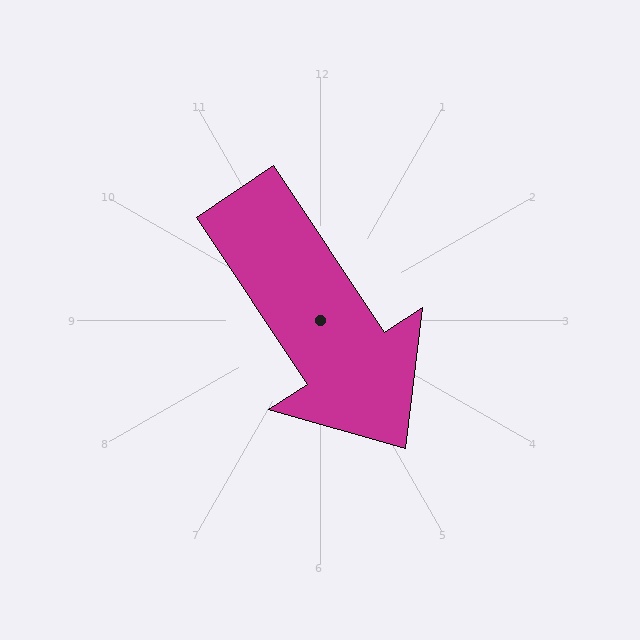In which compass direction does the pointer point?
Southeast.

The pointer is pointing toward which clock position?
Roughly 5 o'clock.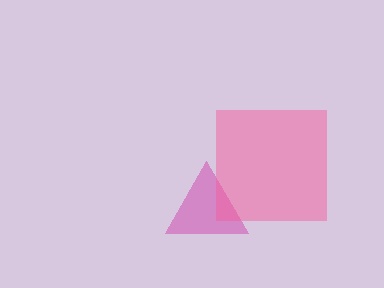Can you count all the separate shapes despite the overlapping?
Yes, there are 2 separate shapes.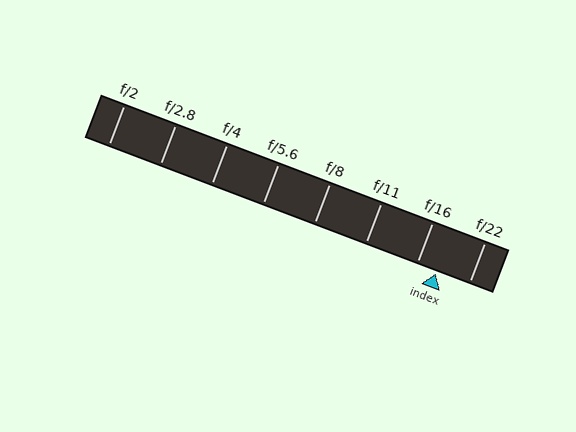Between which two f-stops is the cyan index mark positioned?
The index mark is between f/16 and f/22.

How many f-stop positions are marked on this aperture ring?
There are 8 f-stop positions marked.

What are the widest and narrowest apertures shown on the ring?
The widest aperture shown is f/2 and the narrowest is f/22.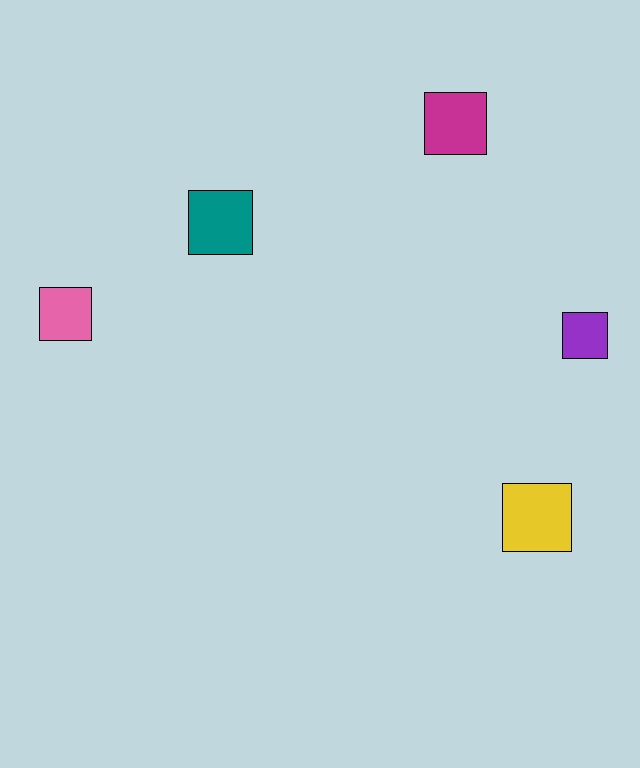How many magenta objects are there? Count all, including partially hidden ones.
There is 1 magenta object.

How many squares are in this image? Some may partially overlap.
There are 5 squares.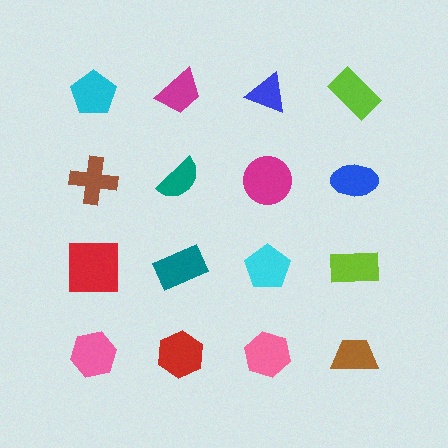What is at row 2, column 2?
A teal semicircle.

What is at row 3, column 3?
A cyan pentagon.